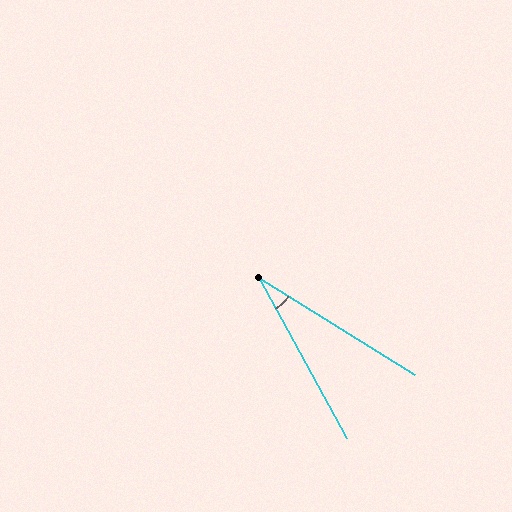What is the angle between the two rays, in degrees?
Approximately 29 degrees.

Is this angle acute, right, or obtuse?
It is acute.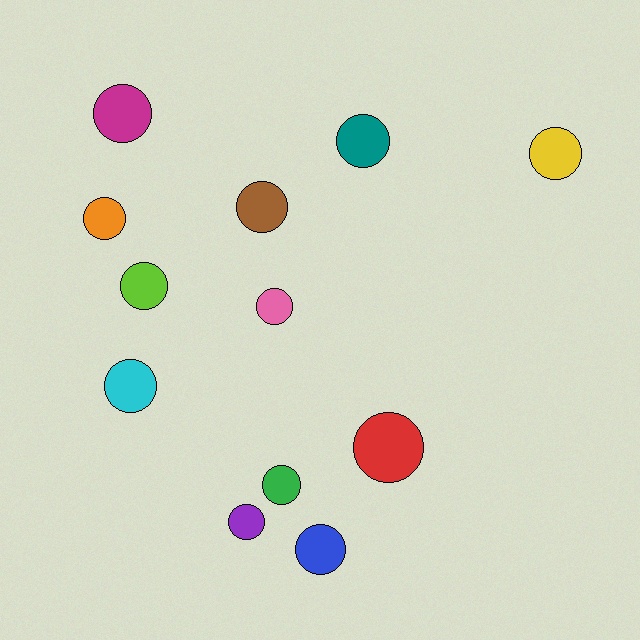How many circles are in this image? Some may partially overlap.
There are 12 circles.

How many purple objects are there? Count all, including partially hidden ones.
There is 1 purple object.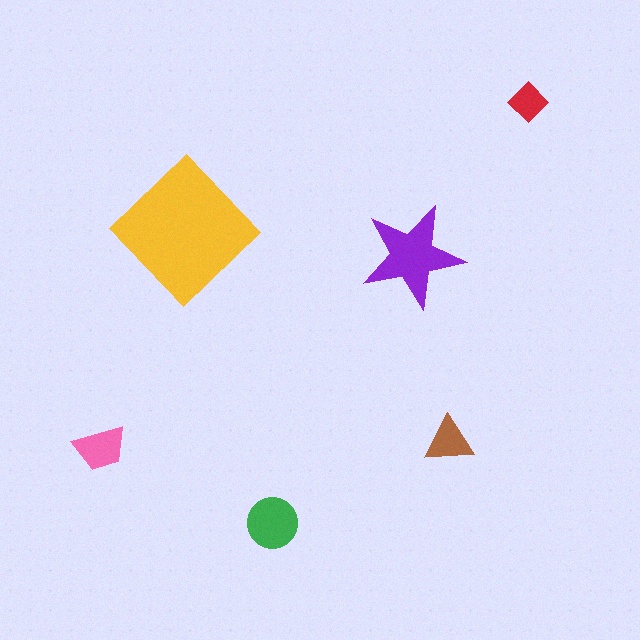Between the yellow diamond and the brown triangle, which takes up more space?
The yellow diamond.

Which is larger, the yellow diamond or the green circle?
The yellow diamond.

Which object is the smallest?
The red diamond.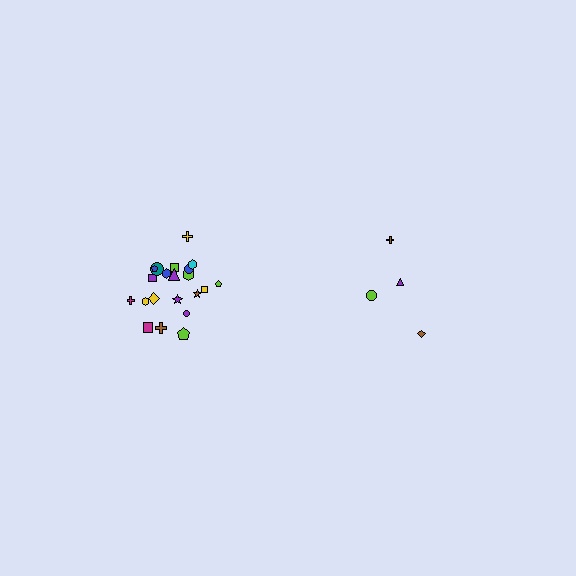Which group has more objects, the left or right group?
The left group.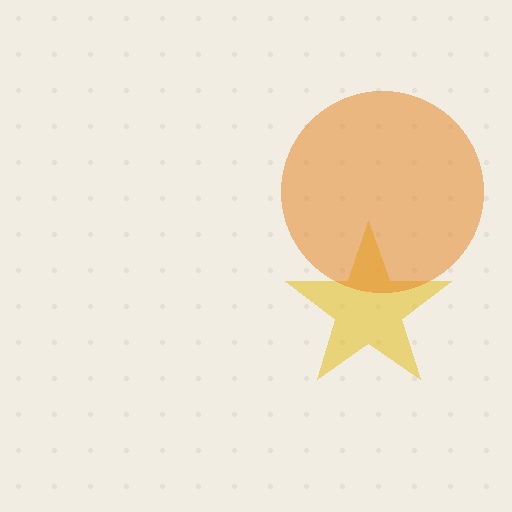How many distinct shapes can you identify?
There are 2 distinct shapes: a yellow star, an orange circle.